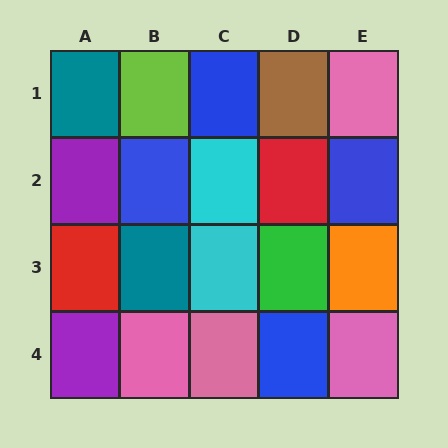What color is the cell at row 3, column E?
Orange.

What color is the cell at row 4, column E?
Pink.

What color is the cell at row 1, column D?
Brown.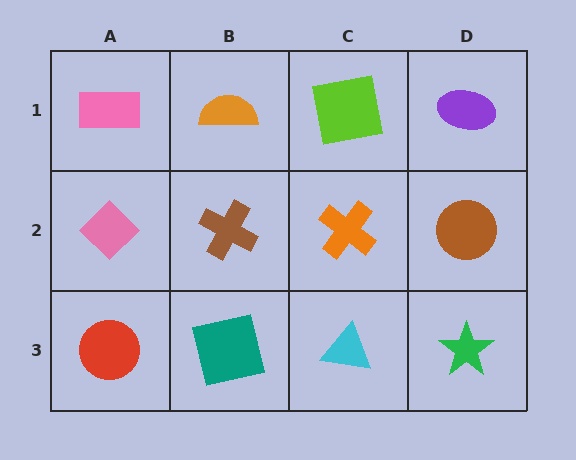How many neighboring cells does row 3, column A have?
2.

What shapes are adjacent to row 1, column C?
An orange cross (row 2, column C), an orange semicircle (row 1, column B), a purple ellipse (row 1, column D).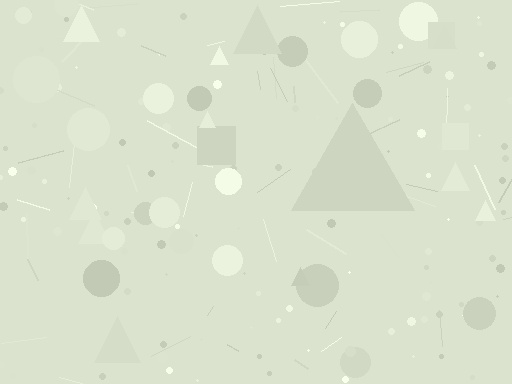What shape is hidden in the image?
A triangle is hidden in the image.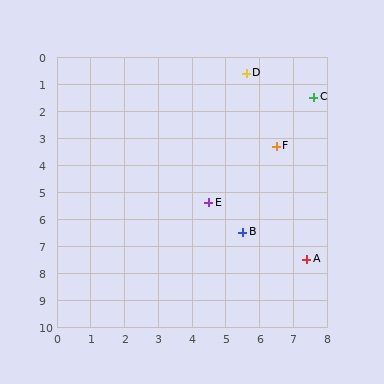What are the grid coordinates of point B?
Point B is at approximately (5.5, 6.5).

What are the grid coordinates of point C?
Point C is at approximately (7.6, 1.5).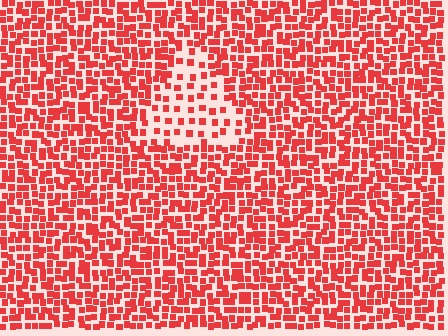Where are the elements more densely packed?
The elements are more densely packed outside the triangle boundary.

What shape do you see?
I see a triangle.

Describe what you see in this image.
The image contains small red elements arranged at two different densities. A triangle-shaped region is visible where the elements are less densely packed than the surrounding area.